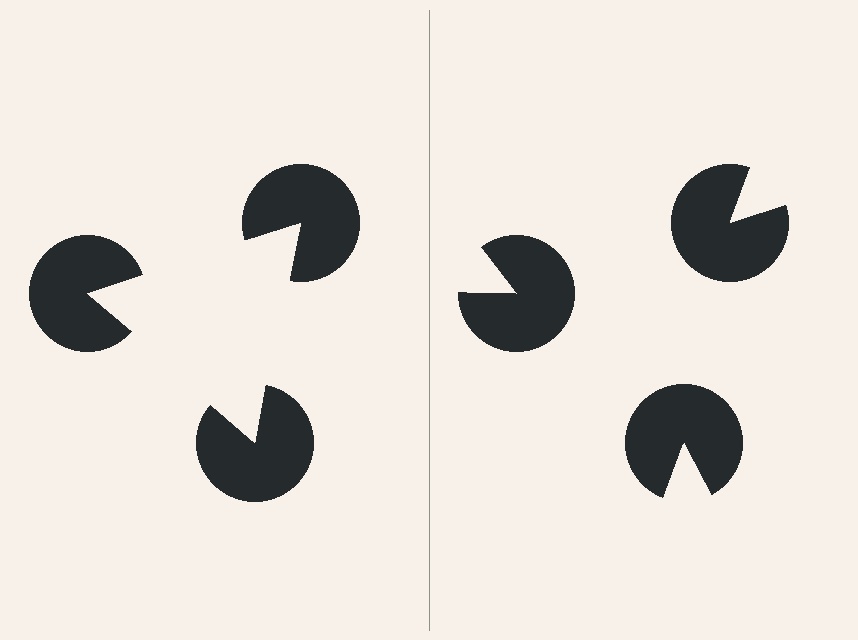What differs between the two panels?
The pac-man discs are positioned identically on both sides; only the wedge orientations differ. On the left they align to a triangle; on the right they are misaligned.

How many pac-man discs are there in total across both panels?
6 — 3 on each side.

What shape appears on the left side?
An illusory triangle.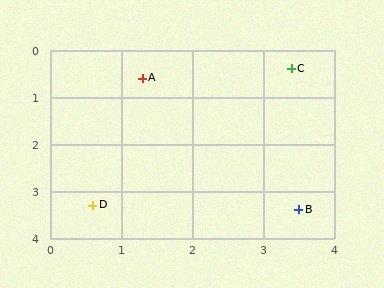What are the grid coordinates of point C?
Point C is at approximately (3.4, 0.4).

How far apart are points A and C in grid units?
Points A and C are about 2.1 grid units apart.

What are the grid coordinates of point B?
Point B is at approximately (3.5, 3.4).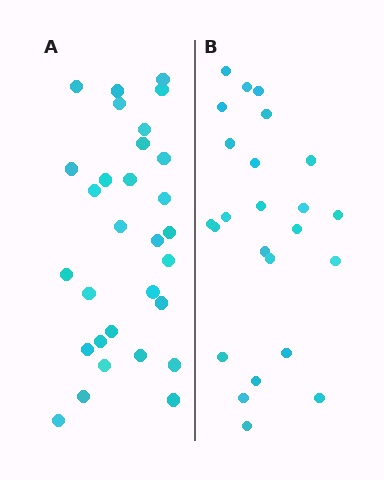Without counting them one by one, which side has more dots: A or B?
Region A (the left region) has more dots.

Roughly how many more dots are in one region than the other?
Region A has about 6 more dots than region B.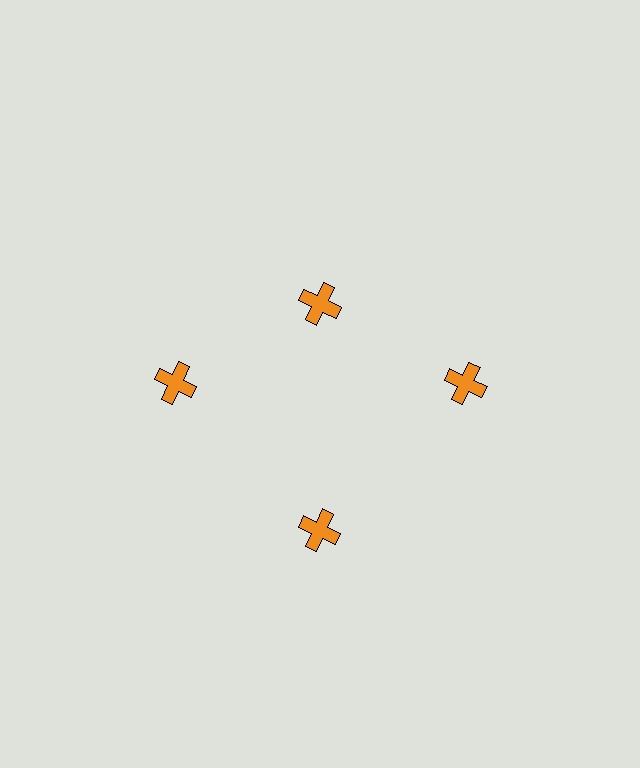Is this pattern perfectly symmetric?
No. The 4 orange crosses are arranged in a ring, but one element near the 12 o'clock position is pulled inward toward the center, breaking the 4-fold rotational symmetry.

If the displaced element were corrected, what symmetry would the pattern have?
It would have 4-fold rotational symmetry — the pattern would map onto itself every 90 degrees.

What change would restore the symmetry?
The symmetry would be restored by moving it outward, back onto the ring so that all 4 crosses sit at equal angles and equal distance from the center.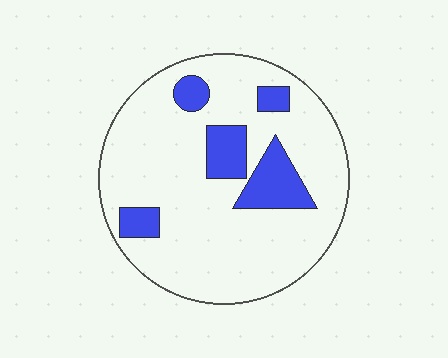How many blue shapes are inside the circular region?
5.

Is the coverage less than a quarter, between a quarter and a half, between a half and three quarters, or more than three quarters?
Less than a quarter.